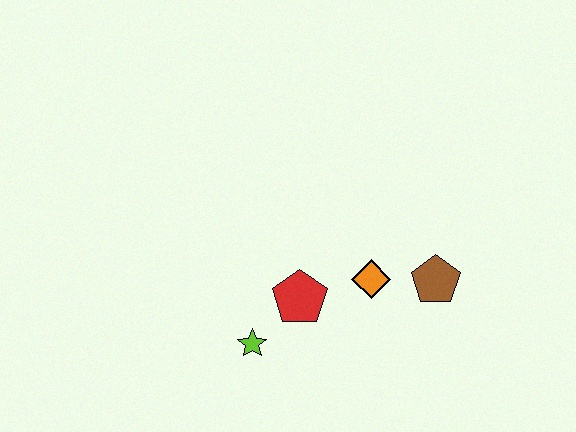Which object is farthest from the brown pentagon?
The lime star is farthest from the brown pentagon.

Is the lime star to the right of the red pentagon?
No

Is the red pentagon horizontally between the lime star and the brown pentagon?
Yes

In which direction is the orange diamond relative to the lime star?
The orange diamond is to the right of the lime star.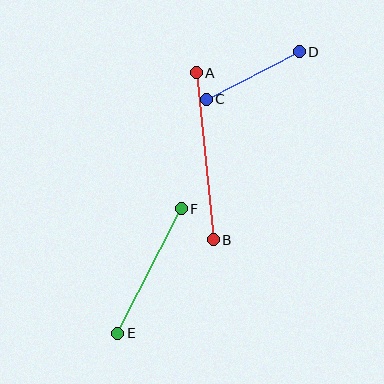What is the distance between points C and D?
The distance is approximately 104 pixels.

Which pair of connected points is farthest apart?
Points A and B are farthest apart.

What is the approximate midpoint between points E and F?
The midpoint is at approximately (149, 271) pixels.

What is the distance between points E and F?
The distance is approximately 140 pixels.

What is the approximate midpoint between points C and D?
The midpoint is at approximately (253, 75) pixels.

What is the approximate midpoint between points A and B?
The midpoint is at approximately (205, 156) pixels.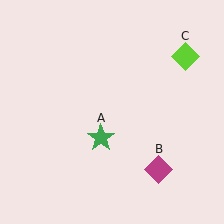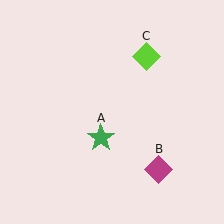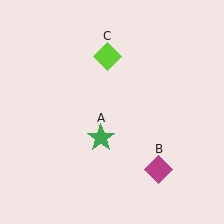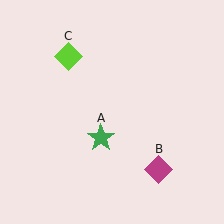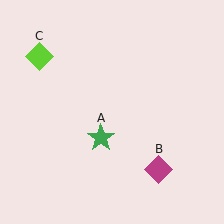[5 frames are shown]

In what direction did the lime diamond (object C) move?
The lime diamond (object C) moved left.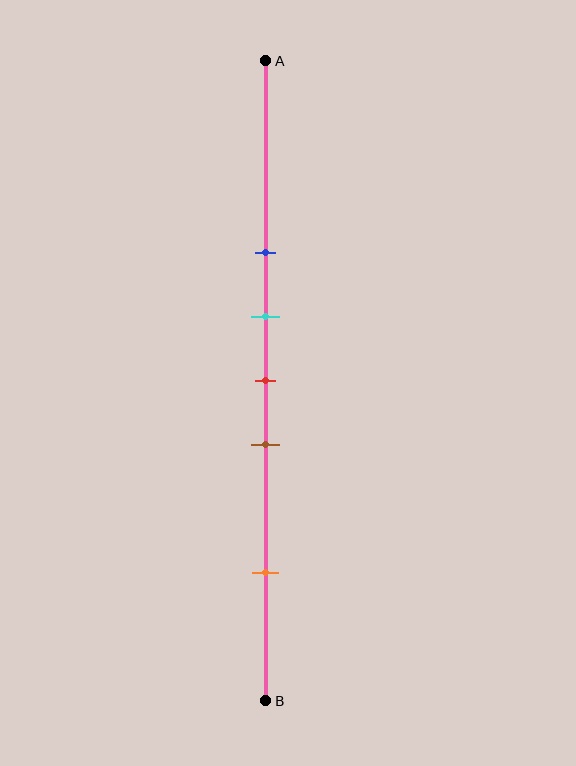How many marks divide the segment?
There are 5 marks dividing the segment.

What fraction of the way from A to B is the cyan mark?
The cyan mark is approximately 40% (0.4) of the way from A to B.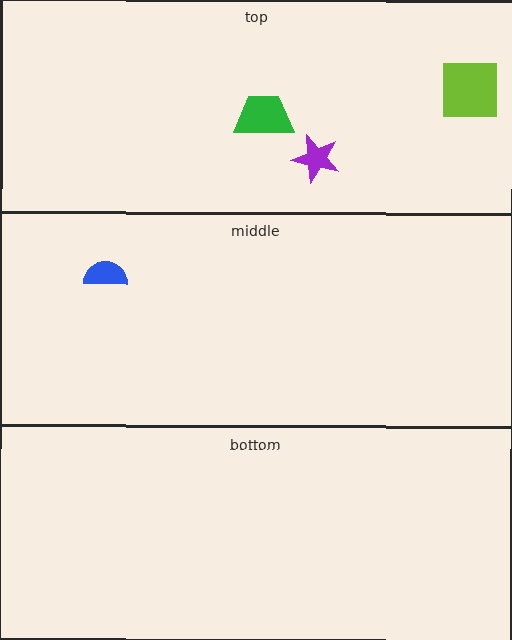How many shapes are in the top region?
3.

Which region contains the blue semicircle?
The middle region.